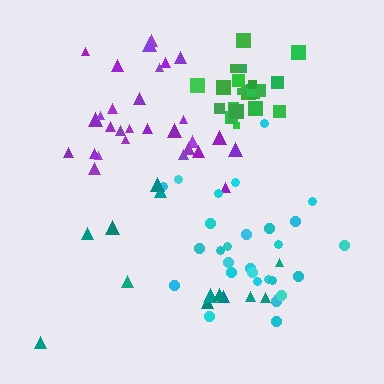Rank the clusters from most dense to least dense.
green, purple, cyan, teal.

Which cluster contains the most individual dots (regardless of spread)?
Purple (29).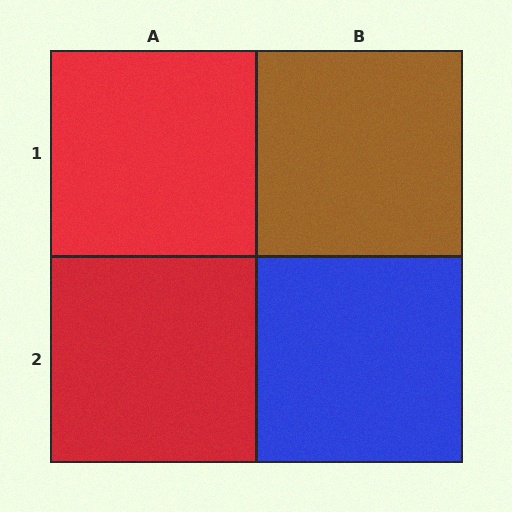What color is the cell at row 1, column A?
Red.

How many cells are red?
2 cells are red.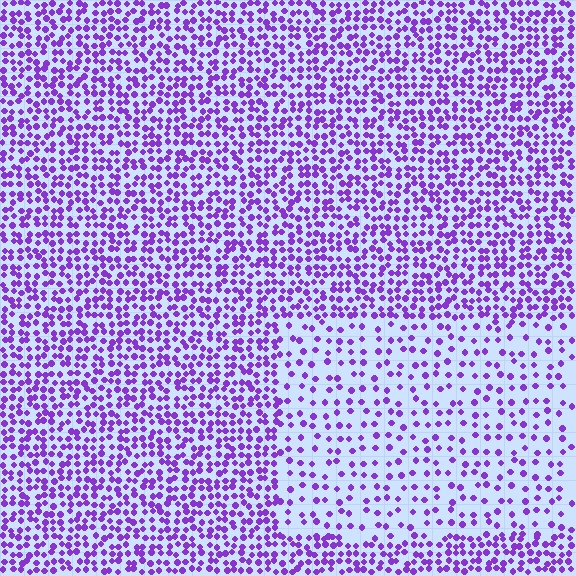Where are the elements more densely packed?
The elements are more densely packed outside the rectangle boundary.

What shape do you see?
I see a rectangle.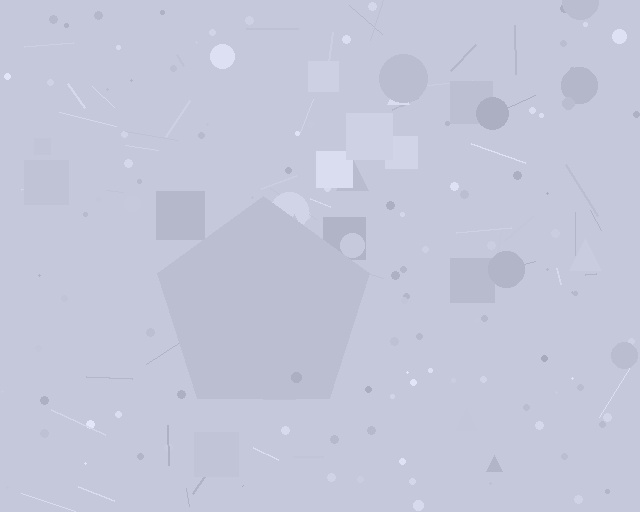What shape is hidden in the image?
A pentagon is hidden in the image.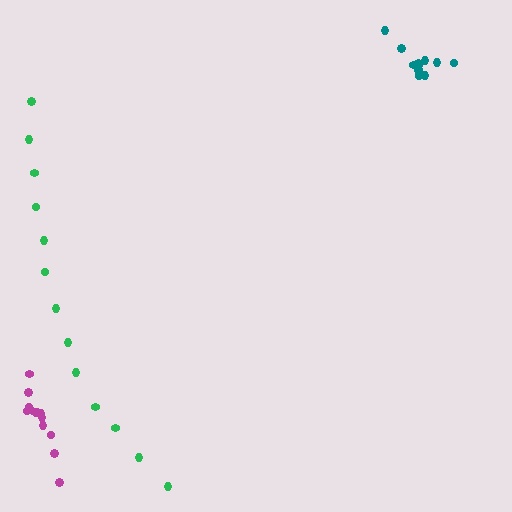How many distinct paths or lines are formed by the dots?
There are 3 distinct paths.